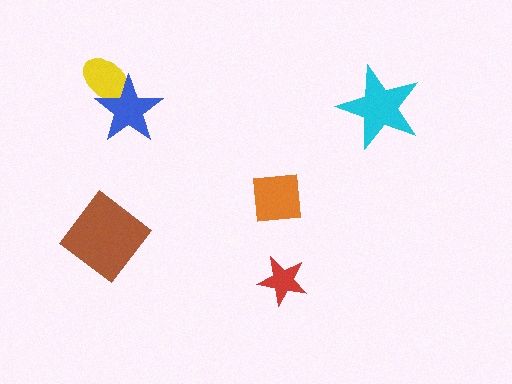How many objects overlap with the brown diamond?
0 objects overlap with the brown diamond.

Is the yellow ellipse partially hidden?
Yes, it is partially covered by another shape.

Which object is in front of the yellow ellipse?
The blue star is in front of the yellow ellipse.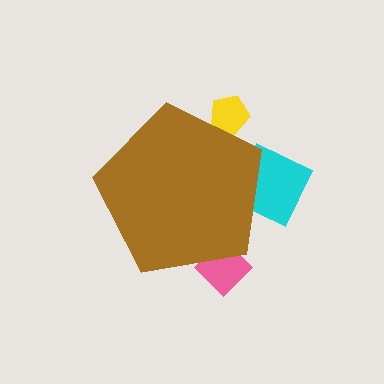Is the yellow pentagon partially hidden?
Yes, the yellow pentagon is partially hidden behind the brown pentagon.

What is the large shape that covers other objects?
A brown pentagon.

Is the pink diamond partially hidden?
Yes, the pink diamond is partially hidden behind the brown pentagon.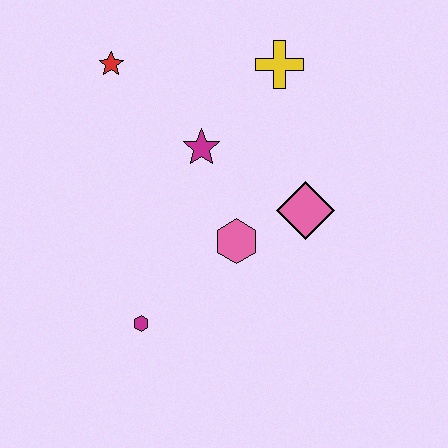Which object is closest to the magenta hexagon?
The pink hexagon is closest to the magenta hexagon.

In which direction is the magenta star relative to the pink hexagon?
The magenta star is above the pink hexagon.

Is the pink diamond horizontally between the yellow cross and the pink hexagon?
No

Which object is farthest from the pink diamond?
The red star is farthest from the pink diamond.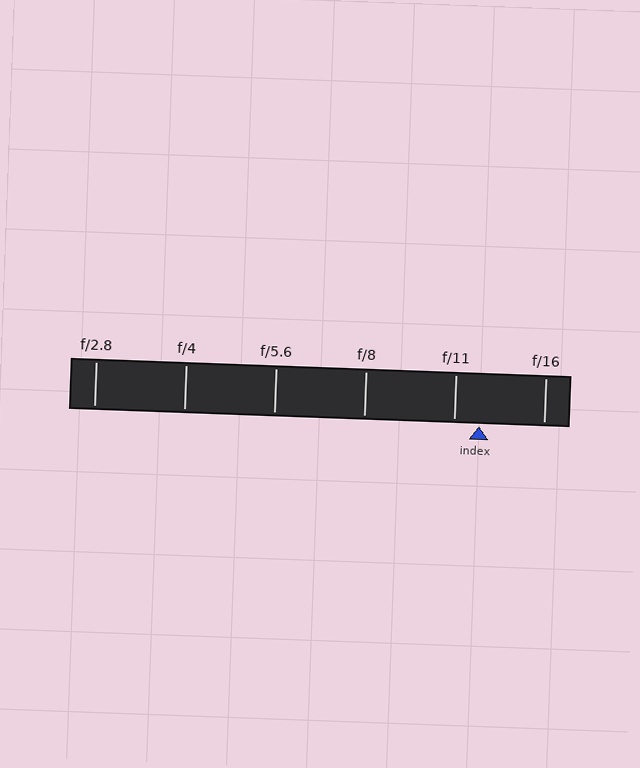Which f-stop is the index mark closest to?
The index mark is closest to f/11.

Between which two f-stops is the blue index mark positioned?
The index mark is between f/11 and f/16.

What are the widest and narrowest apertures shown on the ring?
The widest aperture shown is f/2.8 and the narrowest is f/16.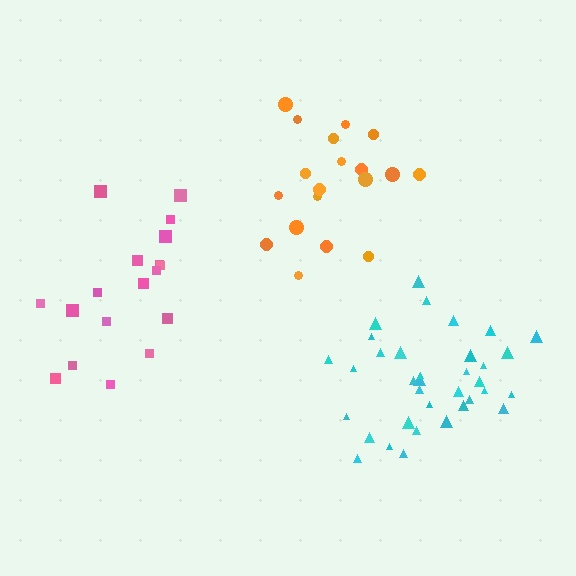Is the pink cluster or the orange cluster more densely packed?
Orange.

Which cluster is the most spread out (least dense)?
Pink.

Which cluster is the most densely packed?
Cyan.